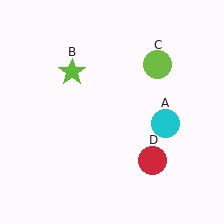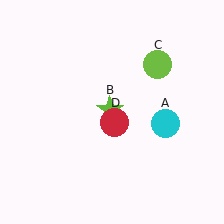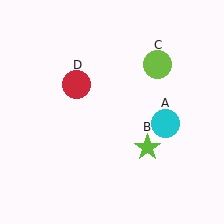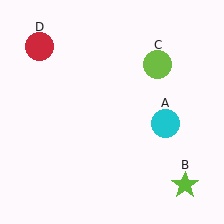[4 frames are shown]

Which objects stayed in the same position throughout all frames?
Cyan circle (object A) and lime circle (object C) remained stationary.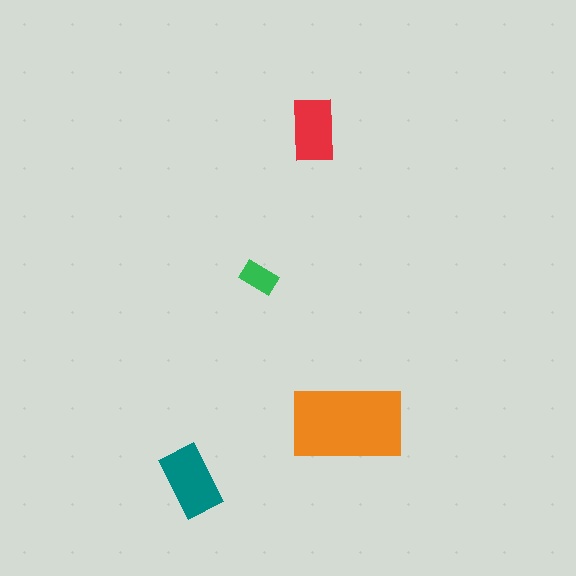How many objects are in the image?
There are 4 objects in the image.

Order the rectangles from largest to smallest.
the orange one, the teal one, the red one, the green one.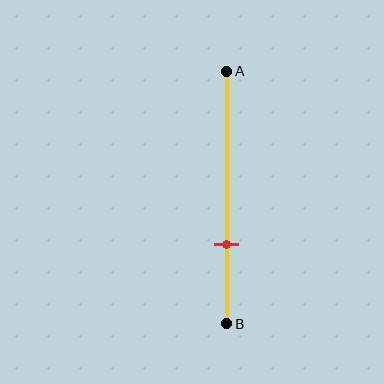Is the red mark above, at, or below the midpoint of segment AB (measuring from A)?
The red mark is below the midpoint of segment AB.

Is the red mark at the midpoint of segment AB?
No, the mark is at about 70% from A, not at the 50% midpoint.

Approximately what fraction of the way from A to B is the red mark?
The red mark is approximately 70% of the way from A to B.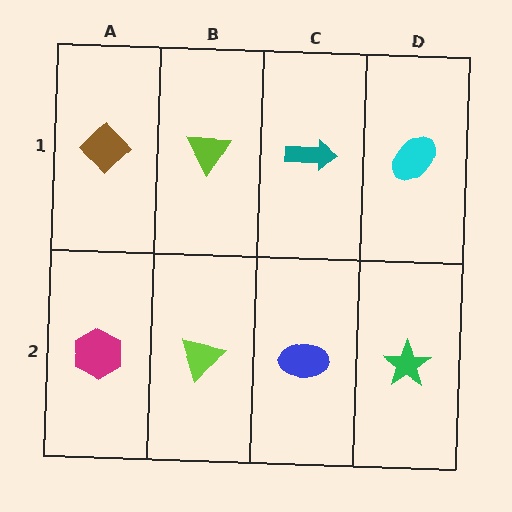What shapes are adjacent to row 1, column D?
A green star (row 2, column D), a teal arrow (row 1, column C).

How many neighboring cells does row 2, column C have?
3.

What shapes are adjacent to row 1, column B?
A lime triangle (row 2, column B), a brown diamond (row 1, column A), a teal arrow (row 1, column C).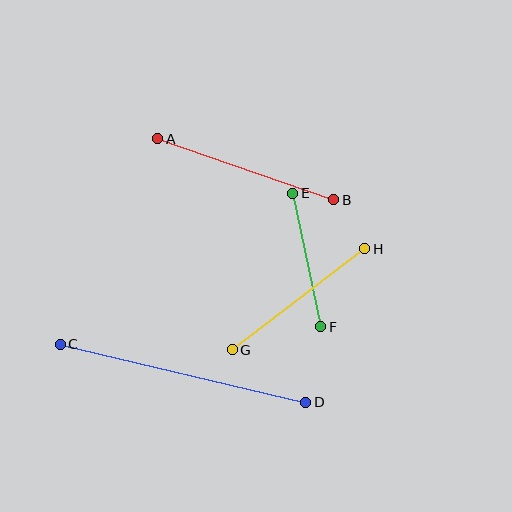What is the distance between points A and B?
The distance is approximately 186 pixels.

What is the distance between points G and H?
The distance is approximately 166 pixels.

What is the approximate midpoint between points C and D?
The midpoint is at approximately (183, 373) pixels.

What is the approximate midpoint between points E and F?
The midpoint is at approximately (307, 260) pixels.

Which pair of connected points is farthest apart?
Points C and D are farthest apart.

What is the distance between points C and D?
The distance is approximately 253 pixels.